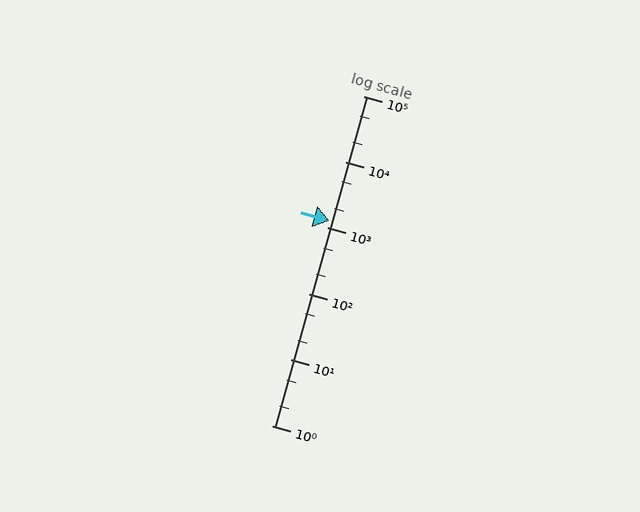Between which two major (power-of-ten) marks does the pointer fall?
The pointer is between 1000 and 10000.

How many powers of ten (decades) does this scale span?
The scale spans 5 decades, from 1 to 100000.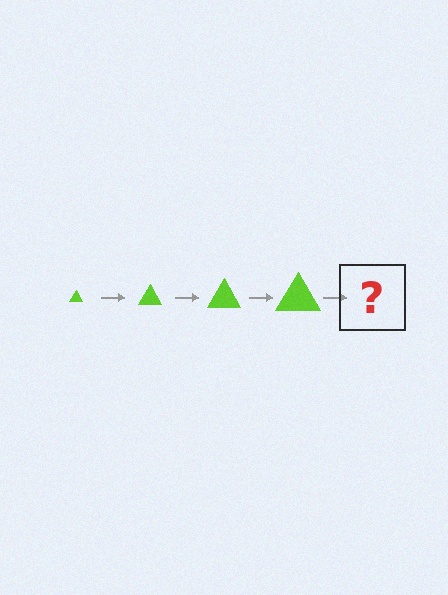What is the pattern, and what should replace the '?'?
The pattern is that the triangle gets progressively larger each step. The '?' should be a lime triangle, larger than the previous one.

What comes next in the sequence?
The next element should be a lime triangle, larger than the previous one.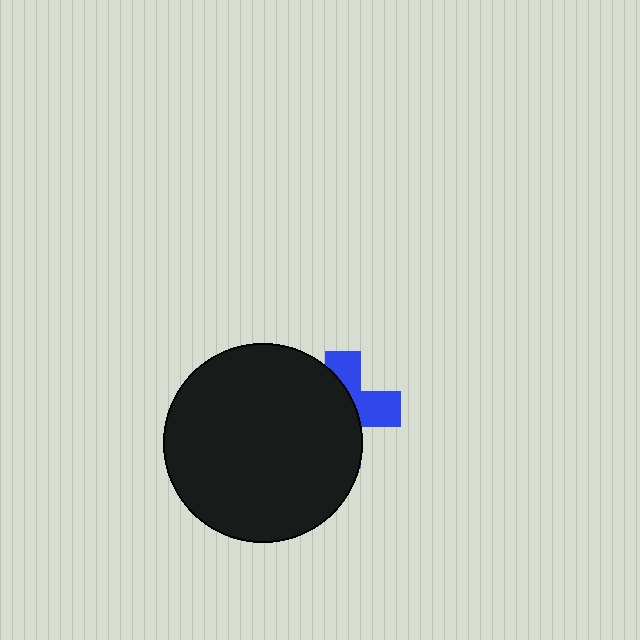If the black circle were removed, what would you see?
You would see the complete blue cross.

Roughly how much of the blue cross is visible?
A small part of it is visible (roughly 38%).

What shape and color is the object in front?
The object in front is a black circle.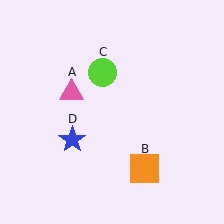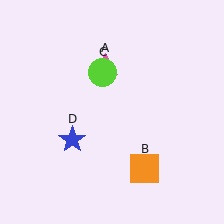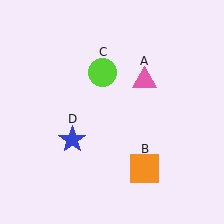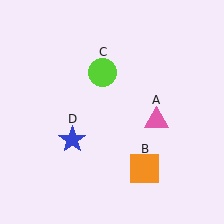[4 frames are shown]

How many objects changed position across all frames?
1 object changed position: pink triangle (object A).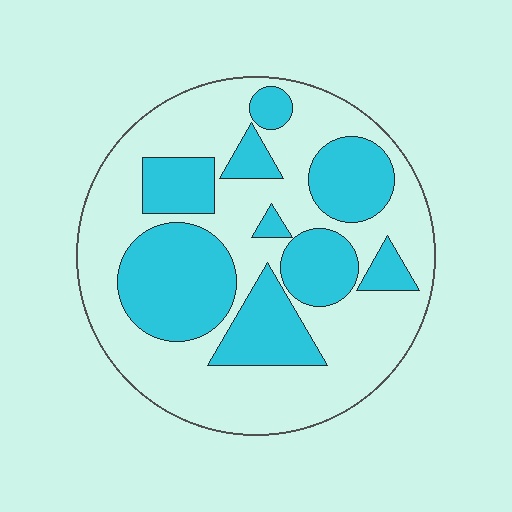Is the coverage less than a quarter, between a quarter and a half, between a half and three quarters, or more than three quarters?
Between a quarter and a half.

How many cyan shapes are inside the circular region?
9.